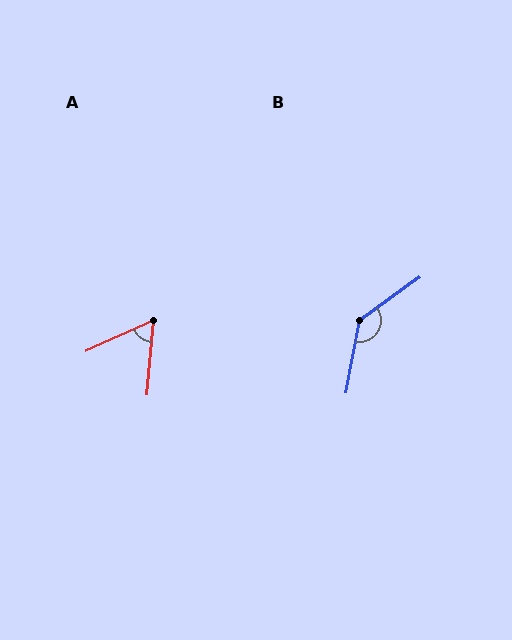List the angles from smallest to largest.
A (61°), B (136°).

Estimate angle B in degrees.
Approximately 136 degrees.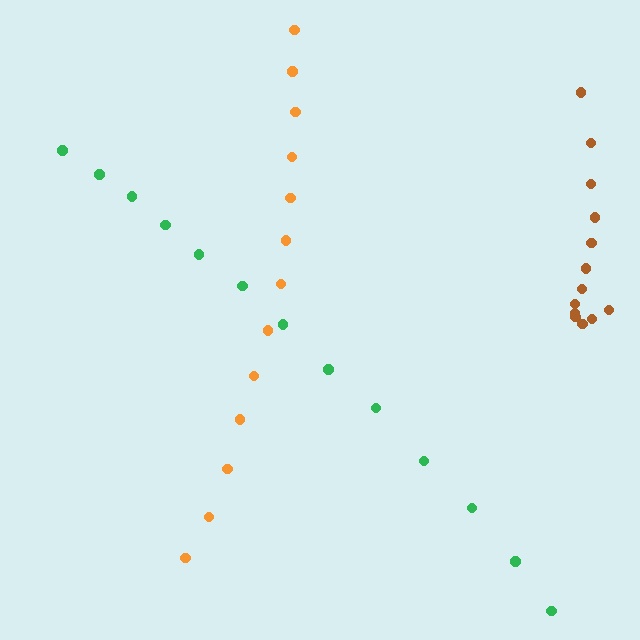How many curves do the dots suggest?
There are 3 distinct paths.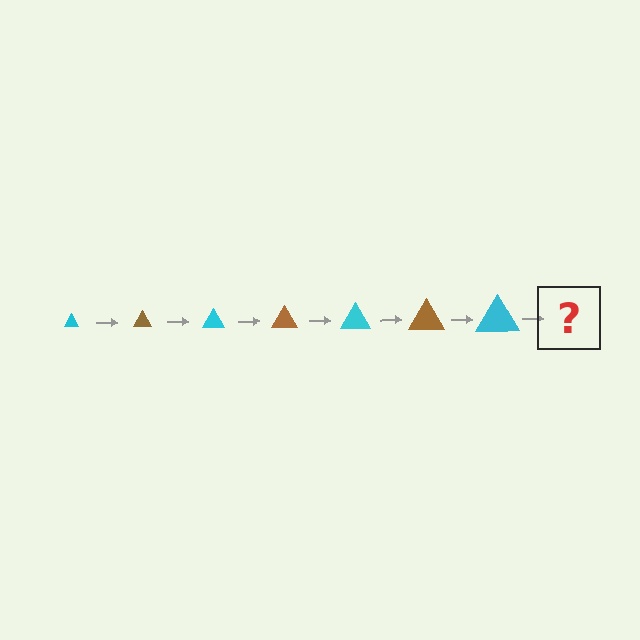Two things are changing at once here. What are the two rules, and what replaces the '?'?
The two rules are that the triangle grows larger each step and the color cycles through cyan and brown. The '?' should be a brown triangle, larger than the previous one.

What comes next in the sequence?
The next element should be a brown triangle, larger than the previous one.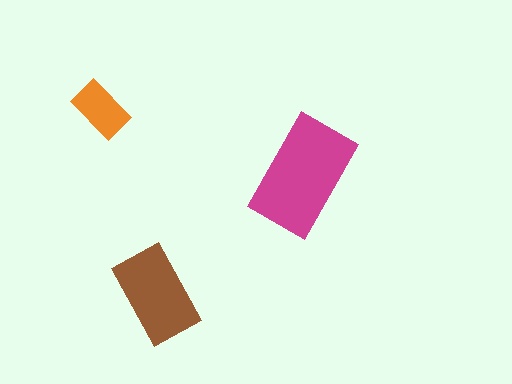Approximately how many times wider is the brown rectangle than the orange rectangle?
About 1.5 times wider.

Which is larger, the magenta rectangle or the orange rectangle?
The magenta one.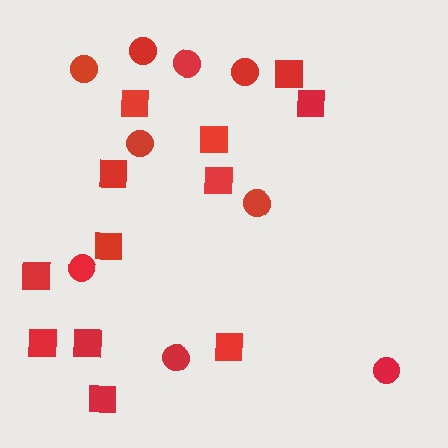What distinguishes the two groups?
There are 2 groups: one group of circles (9) and one group of squares (12).